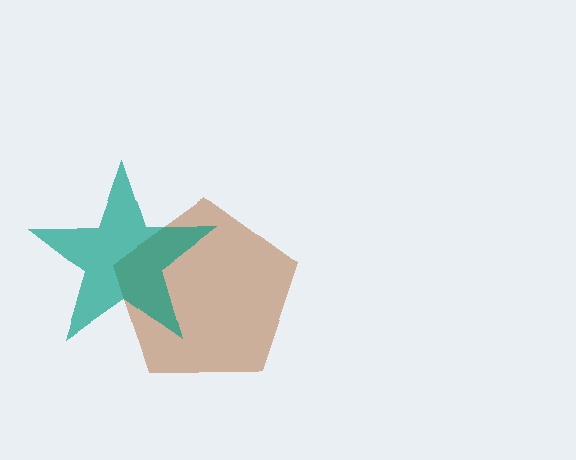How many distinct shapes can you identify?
There are 2 distinct shapes: a brown pentagon, a teal star.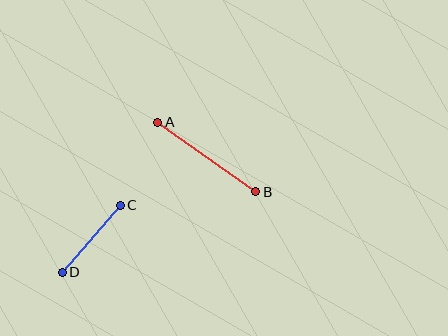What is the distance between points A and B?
The distance is approximately 120 pixels.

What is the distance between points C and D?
The distance is approximately 89 pixels.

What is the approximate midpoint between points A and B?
The midpoint is at approximately (207, 157) pixels.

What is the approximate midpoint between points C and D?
The midpoint is at approximately (91, 239) pixels.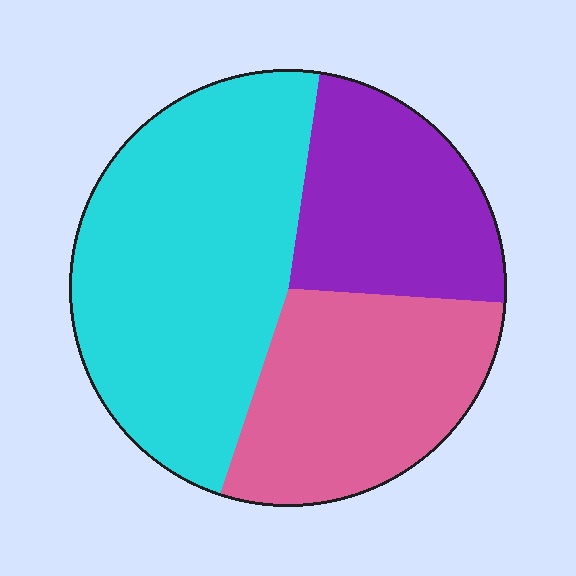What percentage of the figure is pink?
Pink takes up about one quarter (1/4) of the figure.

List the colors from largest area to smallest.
From largest to smallest: cyan, pink, purple.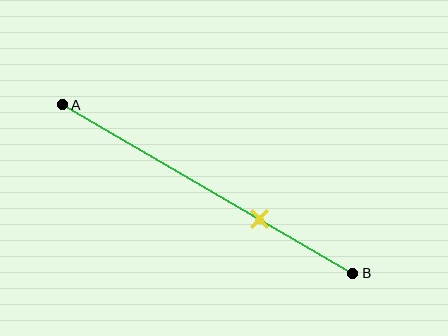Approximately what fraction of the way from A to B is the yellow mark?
The yellow mark is approximately 70% of the way from A to B.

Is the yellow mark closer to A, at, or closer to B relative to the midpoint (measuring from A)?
The yellow mark is closer to point B than the midpoint of segment AB.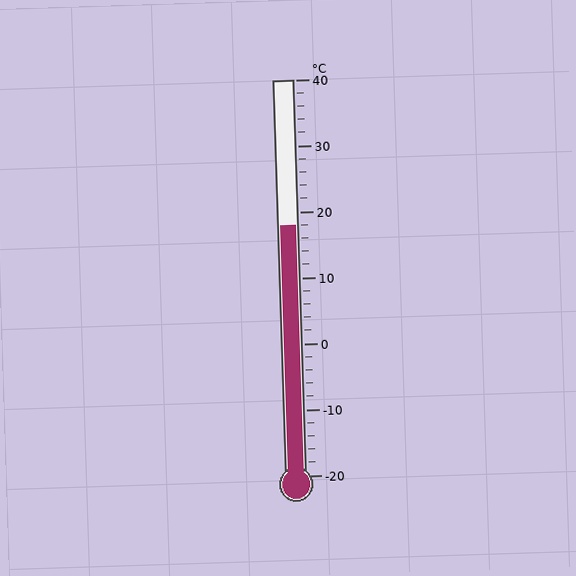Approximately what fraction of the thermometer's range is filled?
The thermometer is filled to approximately 65% of its range.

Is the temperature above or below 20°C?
The temperature is below 20°C.